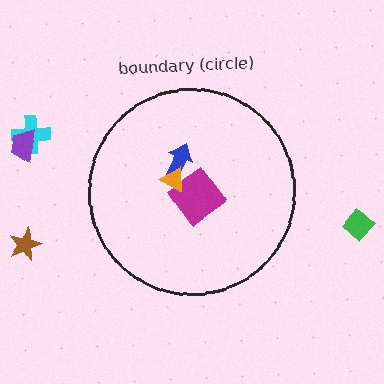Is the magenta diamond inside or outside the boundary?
Inside.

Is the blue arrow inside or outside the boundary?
Inside.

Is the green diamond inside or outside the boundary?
Outside.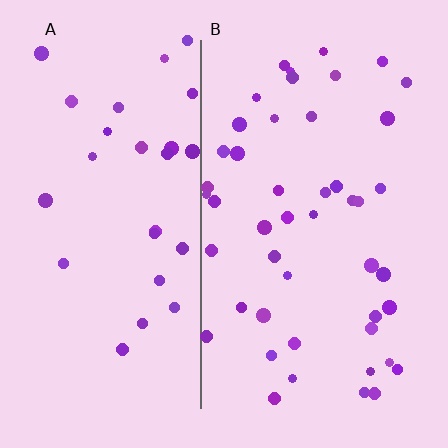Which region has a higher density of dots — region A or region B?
B (the right).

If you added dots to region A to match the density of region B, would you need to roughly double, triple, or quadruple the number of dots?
Approximately double.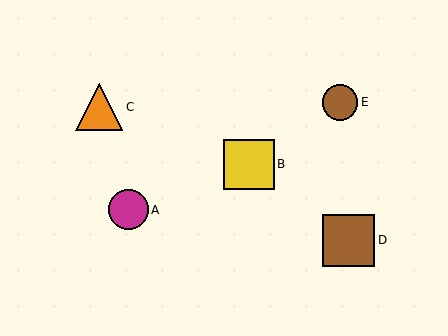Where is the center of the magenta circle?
The center of the magenta circle is at (128, 210).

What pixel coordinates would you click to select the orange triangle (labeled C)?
Click at (99, 107) to select the orange triangle C.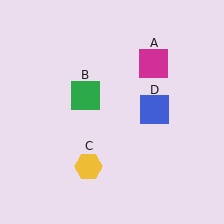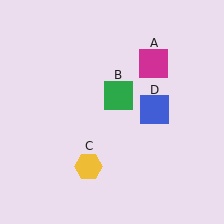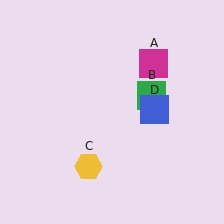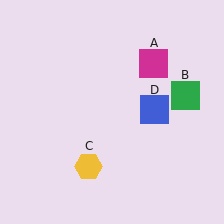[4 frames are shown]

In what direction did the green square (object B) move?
The green square (object B) moved right.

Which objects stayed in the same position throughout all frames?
Magenta square (object A) and yellow hexagon (object C) and blue square (object D) remained stationary.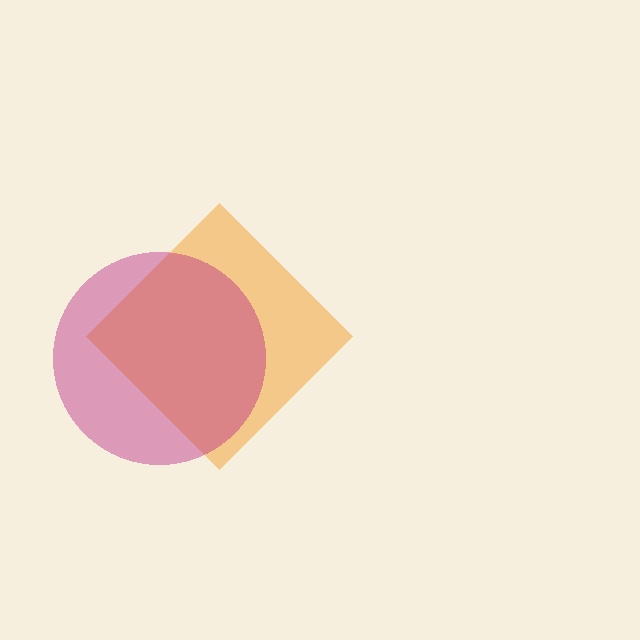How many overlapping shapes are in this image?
There are 2 overlapping shapes in the image.